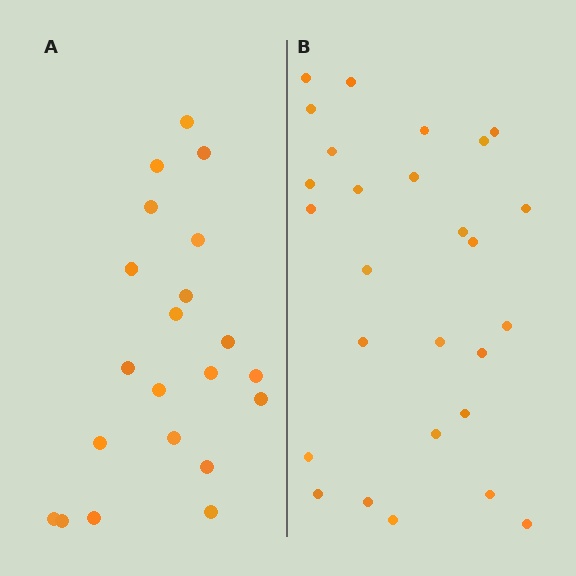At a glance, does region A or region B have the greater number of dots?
Region B (the right region) has more dots.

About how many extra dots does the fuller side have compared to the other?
Region B has about 6 more dots than region A.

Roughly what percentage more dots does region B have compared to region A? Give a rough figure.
About 30% more.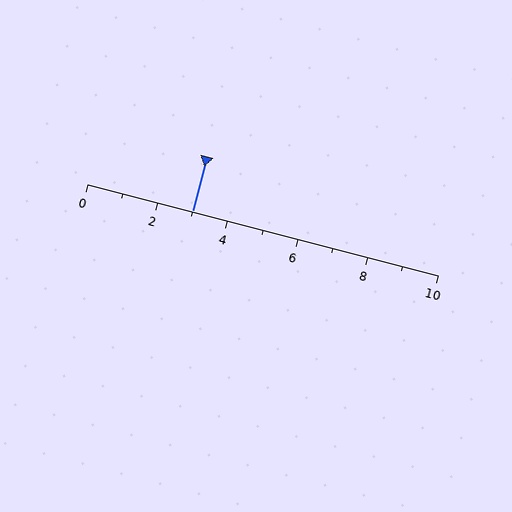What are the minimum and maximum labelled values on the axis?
The axis runs from 0 to 10.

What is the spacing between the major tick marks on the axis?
The major ticks are spaced 2 apart.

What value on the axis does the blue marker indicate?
The marker indicates approximately 3.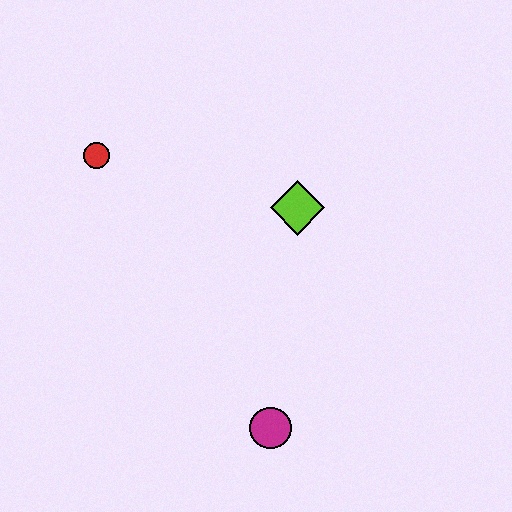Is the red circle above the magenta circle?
Yes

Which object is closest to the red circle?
The lime diamond is closest to the red circle.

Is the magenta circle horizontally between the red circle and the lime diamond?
Yes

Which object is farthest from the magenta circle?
The red circle is farthest from the magenta circle.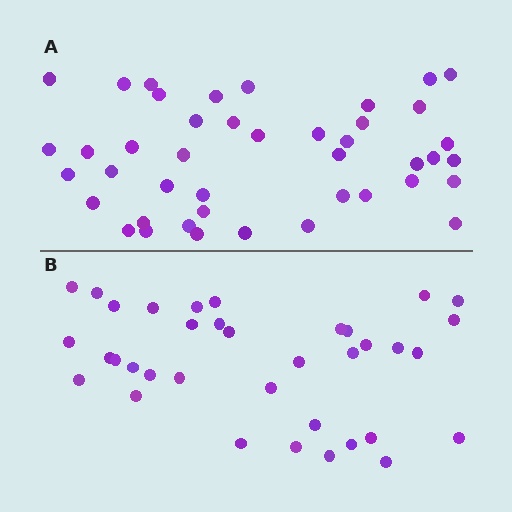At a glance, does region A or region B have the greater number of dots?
Region A (the top region) has more dots.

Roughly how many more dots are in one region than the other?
Region A has roughly 8 or so more dots than region B.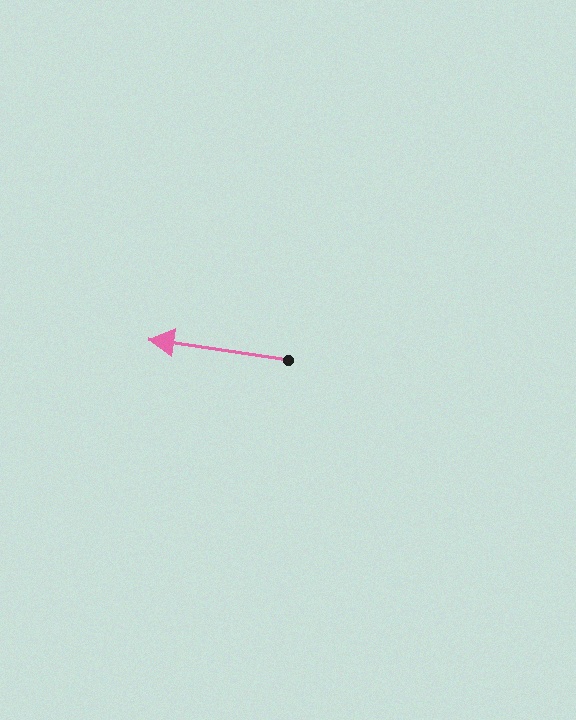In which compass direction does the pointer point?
West.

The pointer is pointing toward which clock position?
Roughly 9 o'clock.